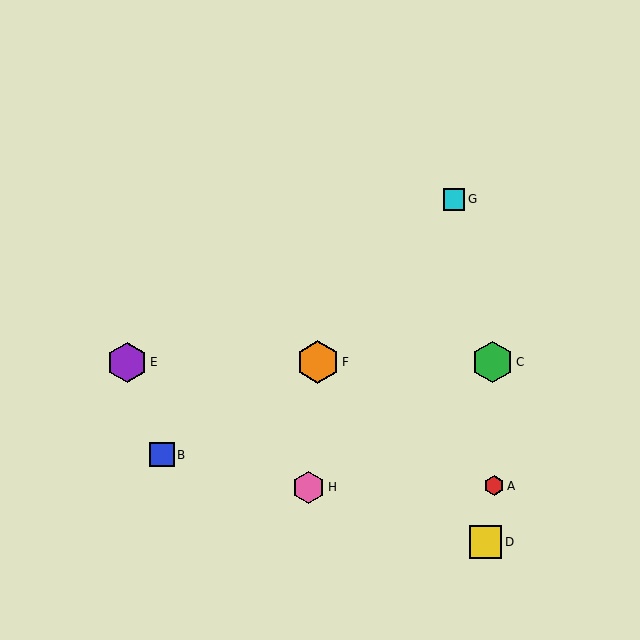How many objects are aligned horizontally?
3 objects (C, E, F) are aligned horizontally.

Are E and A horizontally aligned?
No, E is at y≈362 and A is at y≈486.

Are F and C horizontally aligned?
Yes, both are at y≈362.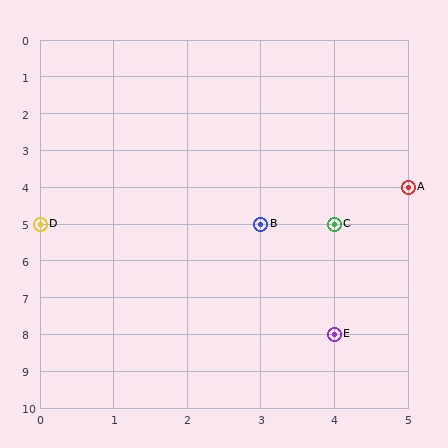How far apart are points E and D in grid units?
Points E and D are 4 columns and 3 rows apart (about 5.0 grid units diagonally).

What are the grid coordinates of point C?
Point C is at grid coordinates (4, 5).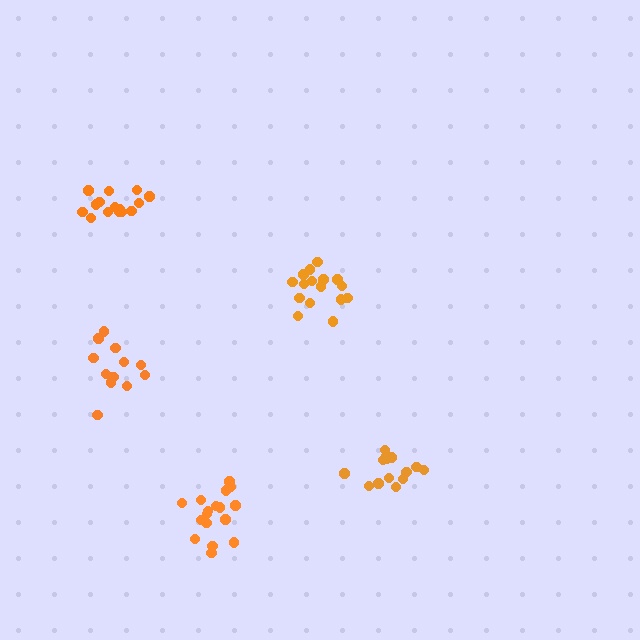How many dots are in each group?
Group 1: 16 dots, Group 2: 14 dots, Group 3: 13 dots, Group 4: 17 dots, Group 5: 15 dots (75 total).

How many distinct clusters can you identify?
There are 5 distinct clusters.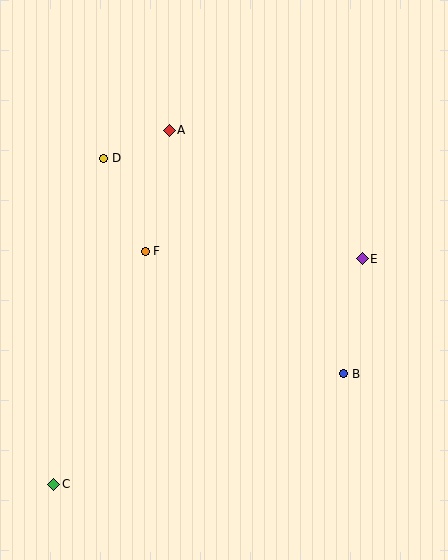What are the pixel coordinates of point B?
Point B is at (344, 374).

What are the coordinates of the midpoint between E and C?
The midpoint between E and C is at (208, 372).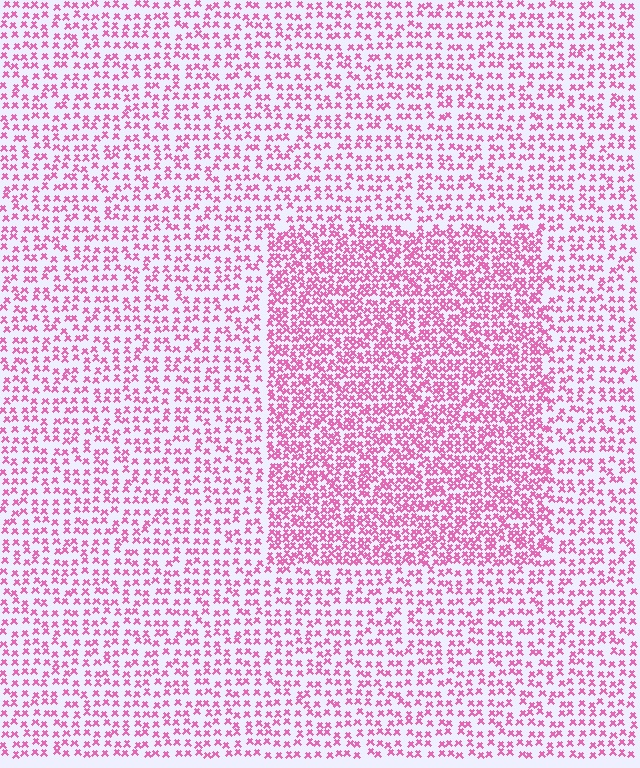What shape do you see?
I see a rectangle.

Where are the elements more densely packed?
The elements are more densely packed inside the rectangle boundary.